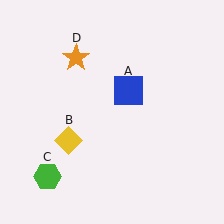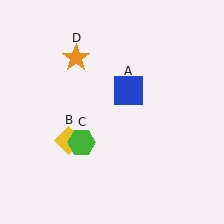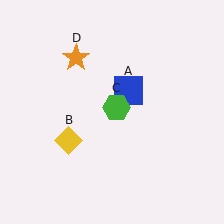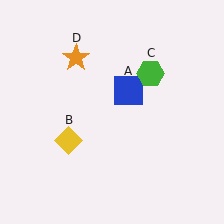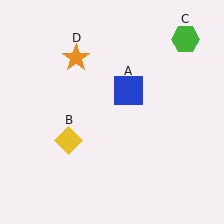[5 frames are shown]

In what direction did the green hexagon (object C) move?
The green hexagon (object C) moved up and to the right.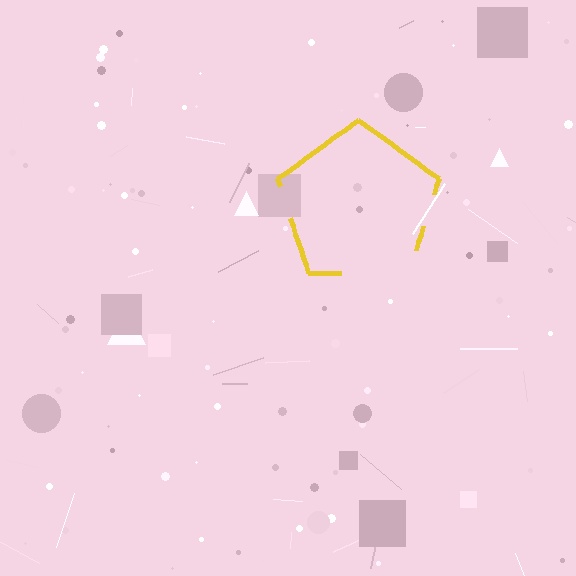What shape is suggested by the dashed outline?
The dashed outline suggests a pentagon.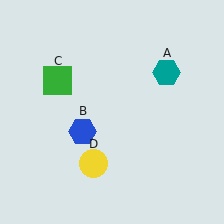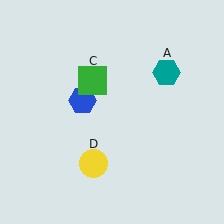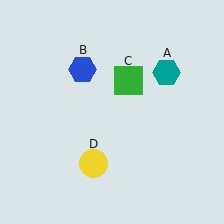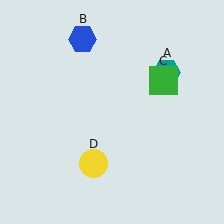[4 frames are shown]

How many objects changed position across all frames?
2 objects changed position: blue hexagon (object B), green square (object C).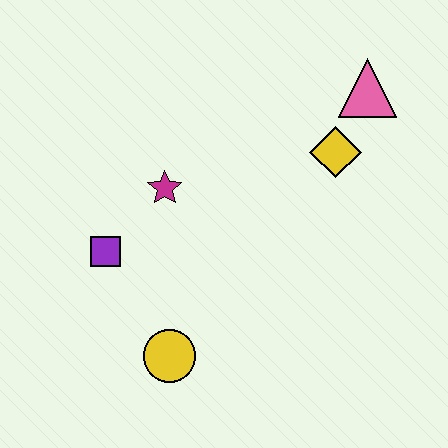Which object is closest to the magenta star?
The purple square is closest to the magenta star.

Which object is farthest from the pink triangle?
The yellow circle is farthest from the pink triangle.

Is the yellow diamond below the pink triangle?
Yes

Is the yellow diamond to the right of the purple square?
Yes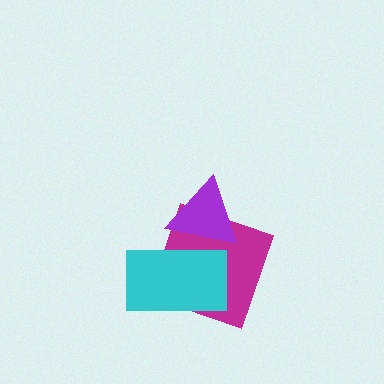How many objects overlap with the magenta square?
2 objects overlap with the magenta square.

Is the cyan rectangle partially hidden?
Yes, it is partially covered by another shape.